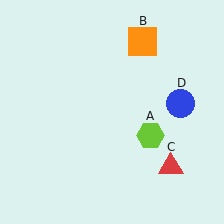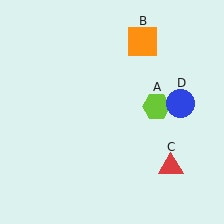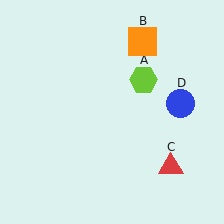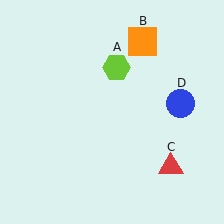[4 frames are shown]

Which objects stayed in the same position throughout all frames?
Orange square (object B) and red triangle (object C) and blue circle (object D) remained stationary.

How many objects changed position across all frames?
1 object changed position: lime hexagon (object A).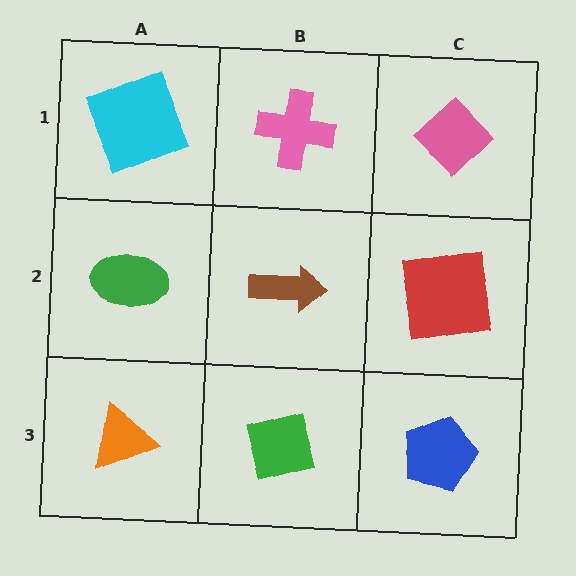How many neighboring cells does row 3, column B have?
3.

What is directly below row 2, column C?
A blue pentagon.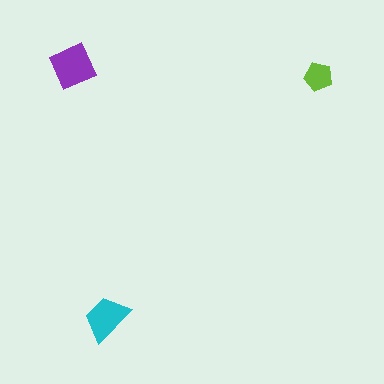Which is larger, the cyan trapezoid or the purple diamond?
The purple diamond.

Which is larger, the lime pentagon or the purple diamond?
The purple diamond.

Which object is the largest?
The purple diamond.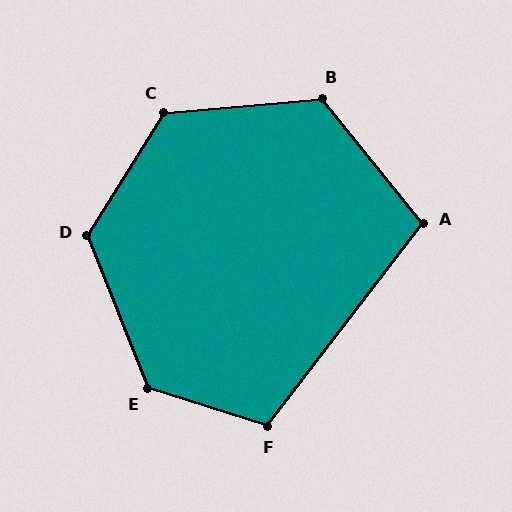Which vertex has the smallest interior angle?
A, at approximately 103 degrees.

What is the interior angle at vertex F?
Approximately 110 degrees (obtuse).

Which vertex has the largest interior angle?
E, at approximately 130 degrees.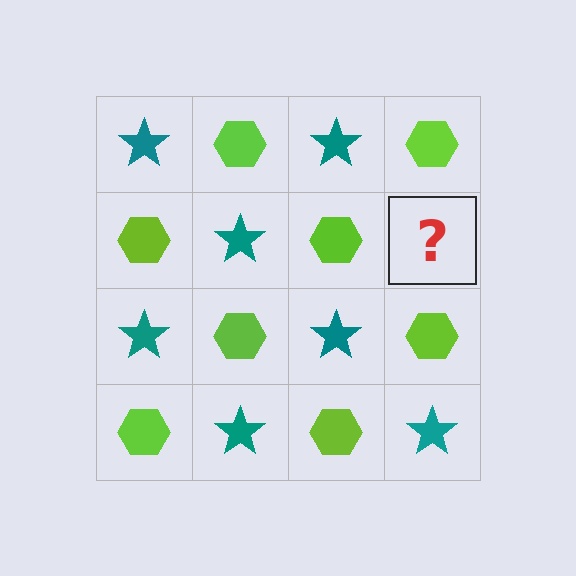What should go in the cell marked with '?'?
The missing cell should contain a teal star.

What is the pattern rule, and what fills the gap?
The rule is that it alternates teal star and lime hexagon in a checkerboard pattern. The gap should be filled with a teal star.